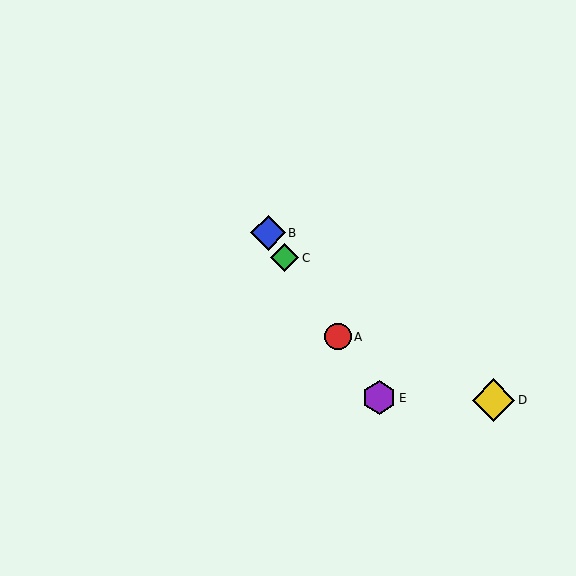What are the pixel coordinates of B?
Object B is at (268, 233).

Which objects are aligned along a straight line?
Objects A, B, C, E are aligned along a straight line.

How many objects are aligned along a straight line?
4 objects (A, B, C, E) are aligned along a straight line.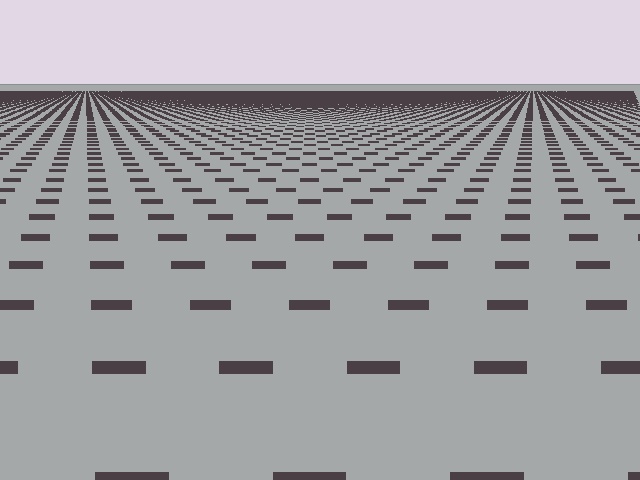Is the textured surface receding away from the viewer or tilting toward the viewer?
The surface is receding away from the viewer. Texture elements get smaller and denser toward the top.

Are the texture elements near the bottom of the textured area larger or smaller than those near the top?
Larger. Near the bottom, elements are closer to the viewer and appear at a bigger on-screen size.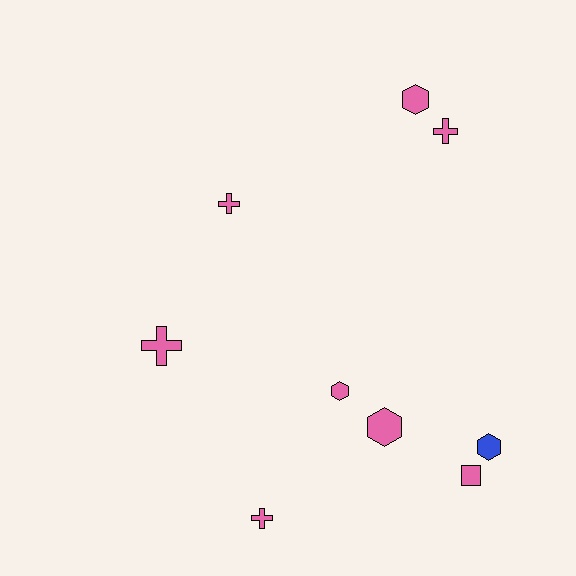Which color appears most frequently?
Pink, with 8 objects.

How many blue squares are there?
There are no blue squares.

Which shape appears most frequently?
Hexagon, with 4 objects.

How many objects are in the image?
There are 9 objects.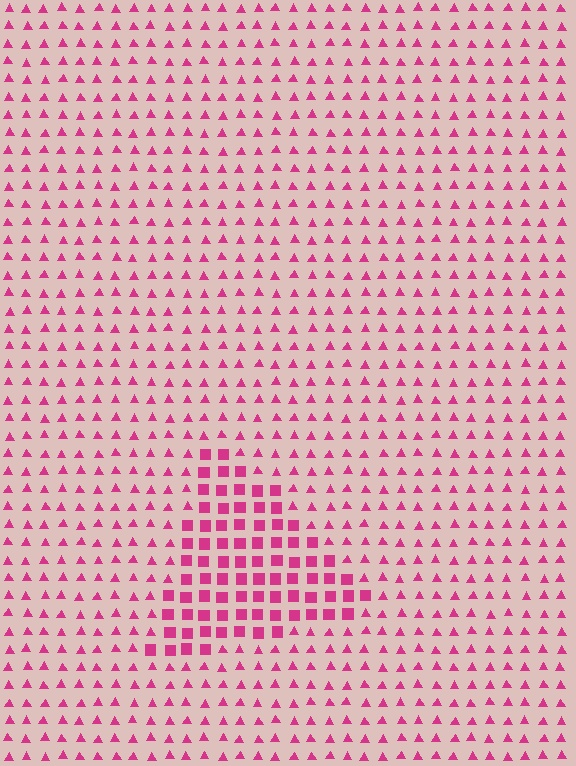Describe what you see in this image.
The image is filled with small magenta elements arranged in a uniform grid. A triangle-shaped region contains squares, while the surrounding area contains triangles. The boundary is defined purely by the change in element shape.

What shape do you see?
I see a triangle.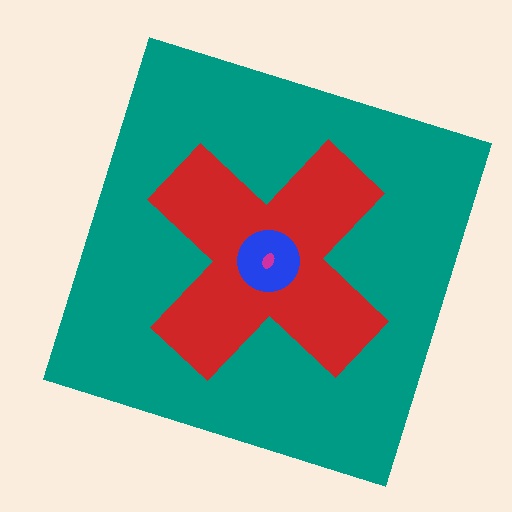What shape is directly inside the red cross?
The blue circle.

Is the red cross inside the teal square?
Yes.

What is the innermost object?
The magenta ellipse.